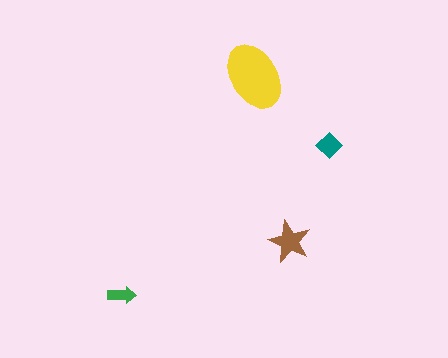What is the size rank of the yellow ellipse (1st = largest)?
1st.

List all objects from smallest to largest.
The green arrow, the teal diamond, the brown star, the yellow ellipse.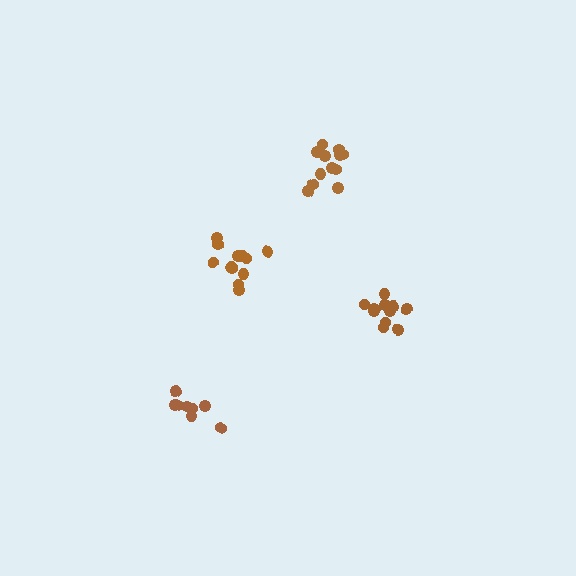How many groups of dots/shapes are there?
There are 4 groups.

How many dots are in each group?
Group 1: 12 dots, Group 2: 8 dots, Group 3: 11 dots, Group 4: 13 dots (44 total).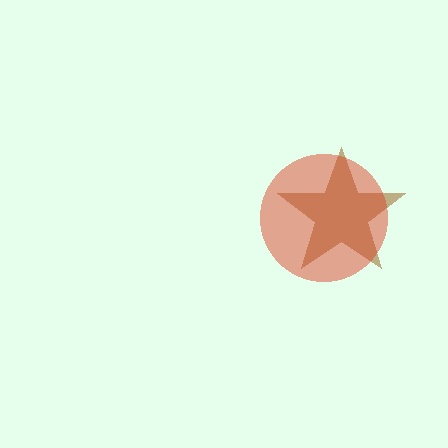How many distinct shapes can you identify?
There are 2 distinct shapes: a brown star, a red circle.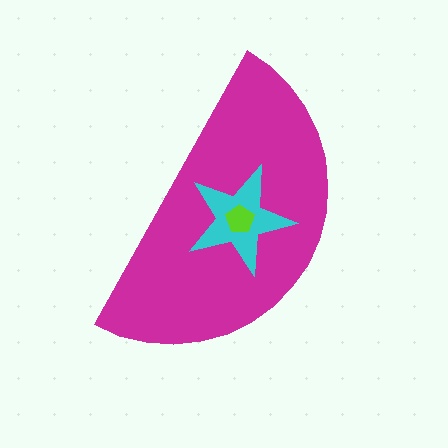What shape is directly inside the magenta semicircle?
The cyan star.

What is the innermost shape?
The lime pentagon.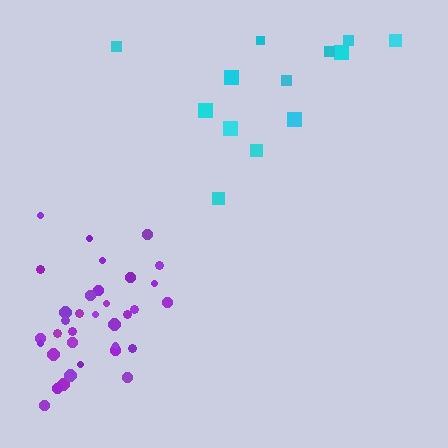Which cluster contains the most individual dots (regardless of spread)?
Purple (35).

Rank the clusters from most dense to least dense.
purple, cyan.